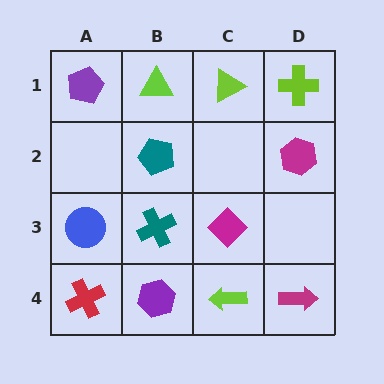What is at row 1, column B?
A lime triangle.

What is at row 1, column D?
A lime cross.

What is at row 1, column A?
A purple pentagon.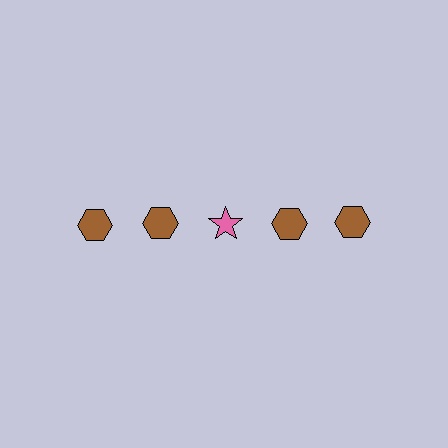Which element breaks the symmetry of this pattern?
The pink star in the top row, center column breaks the symmetry. All other shapes are brown hexagons.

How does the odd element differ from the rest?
It differs in both color (pink instead of brown) and shape (star instead of hexagon).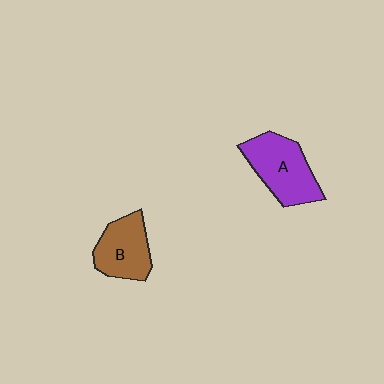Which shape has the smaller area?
Shape B (brown).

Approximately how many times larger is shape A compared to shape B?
Approximately 1.2 times.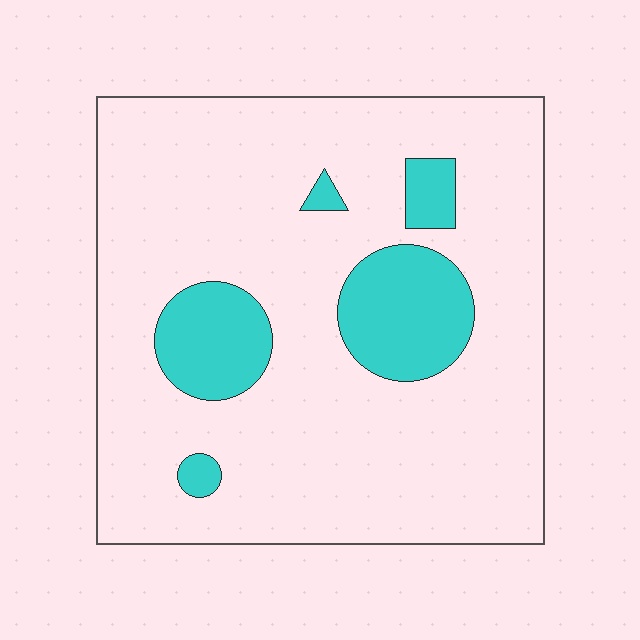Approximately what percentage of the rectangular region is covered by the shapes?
Approximately 15%.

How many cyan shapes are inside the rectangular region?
5.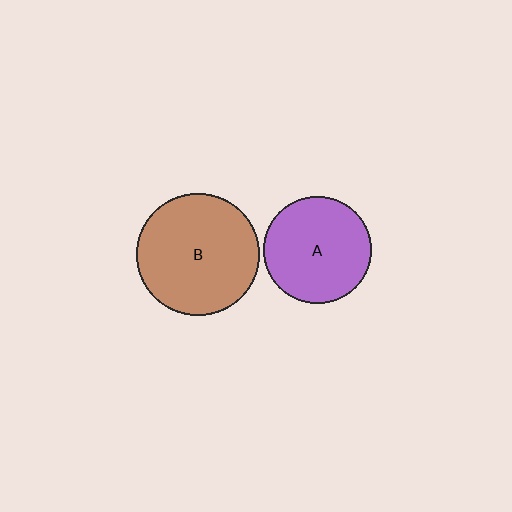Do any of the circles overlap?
No, none of the circles overlap.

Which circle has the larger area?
Circle B (brown).